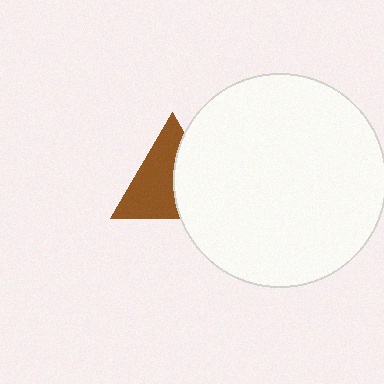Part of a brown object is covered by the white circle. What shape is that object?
It is a triangle.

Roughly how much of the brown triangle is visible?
About half of it is visible (roughly 57%).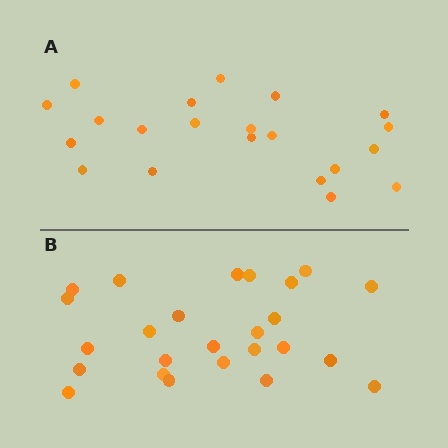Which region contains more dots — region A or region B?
Region B (the bottom region) has more dots.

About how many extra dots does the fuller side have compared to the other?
Region B has about 4 more dots than region A.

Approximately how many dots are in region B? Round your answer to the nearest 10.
About 20 dots. (The exact count is 25, which rounds to 20.)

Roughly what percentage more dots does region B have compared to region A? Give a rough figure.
About 20% more.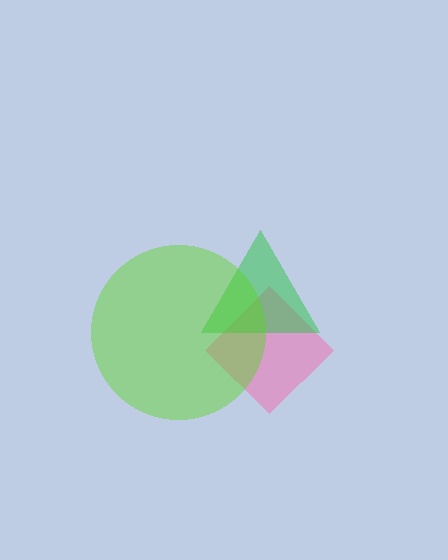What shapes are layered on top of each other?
The layered shapes are: a pink diamond, a green triangle, a lime circle.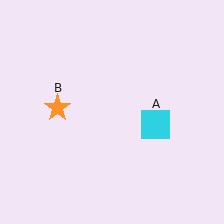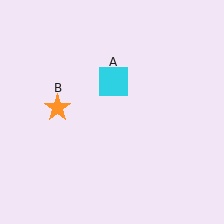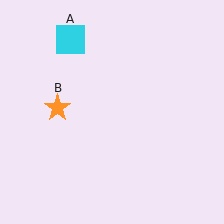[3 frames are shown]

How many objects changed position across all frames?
1 object changed position: cyan square (object A).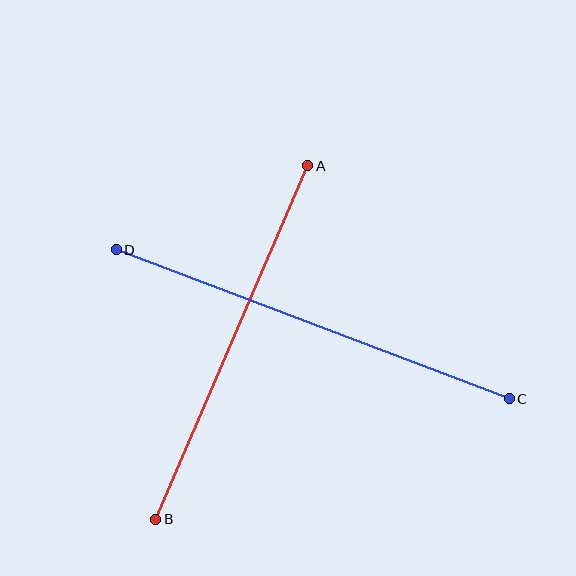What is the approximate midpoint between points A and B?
The midpoint is at approximately (232, 342) pixels.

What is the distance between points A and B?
The distance is approximately 385 pixels.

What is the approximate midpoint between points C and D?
The midpoint is at approximately (313, 324) pixels.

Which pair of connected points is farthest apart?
Points C and D are farthest apart.